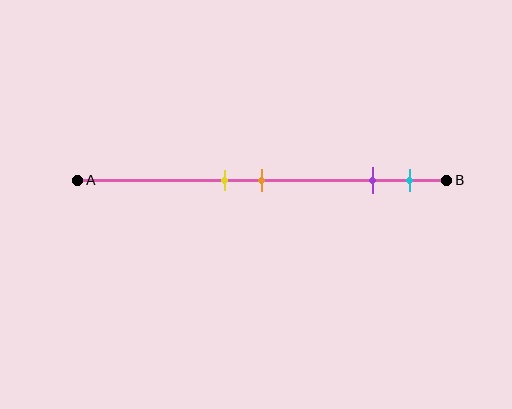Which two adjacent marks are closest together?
The yellow and orange marks are the closest adjacent pair.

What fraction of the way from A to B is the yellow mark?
The yellow mark is approximately 40% (0.4) of the way from A to B.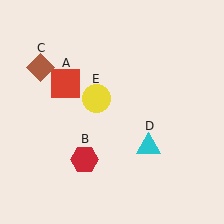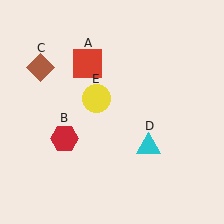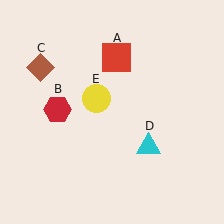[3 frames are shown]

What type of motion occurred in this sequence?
The red square (object A), red hexagon (object B) rotated clockwise around the center of the scene.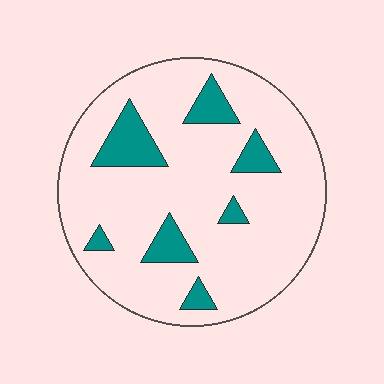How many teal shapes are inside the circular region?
7.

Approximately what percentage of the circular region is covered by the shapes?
Approximately 15%.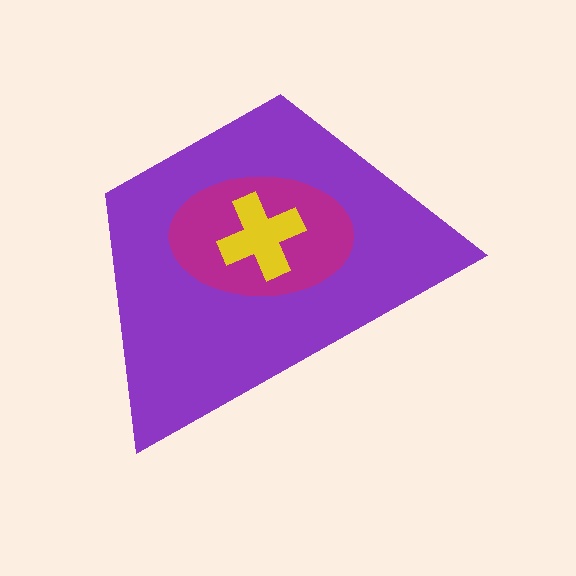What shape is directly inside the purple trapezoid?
The magenta ellipse.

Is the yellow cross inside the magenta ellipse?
Yes.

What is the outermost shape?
The purple trapezoid.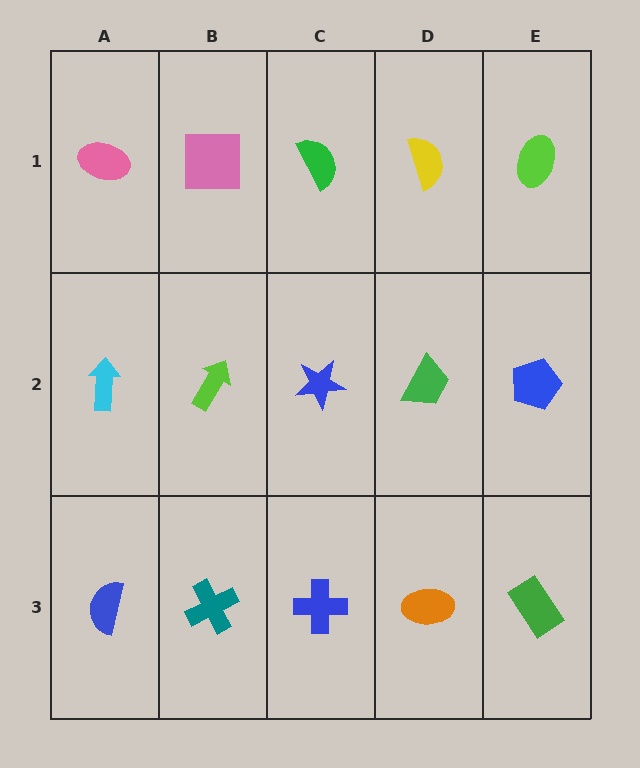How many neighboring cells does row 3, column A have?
2.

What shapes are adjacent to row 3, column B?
A lime arrow (row 2, column B), a blue semicircle (row 3, column A), a blue cross (row 3, column C).